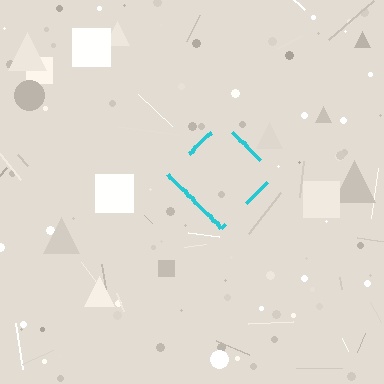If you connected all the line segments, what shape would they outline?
They would outline a diamond.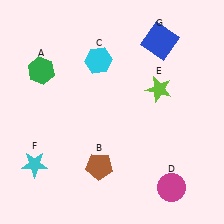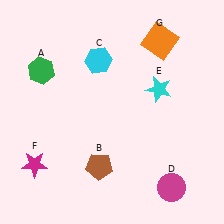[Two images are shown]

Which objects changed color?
E changed from lime to cyan. F changed from cyan to magenta. G changed from blue to orange.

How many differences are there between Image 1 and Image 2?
There are 3 differences between the two images.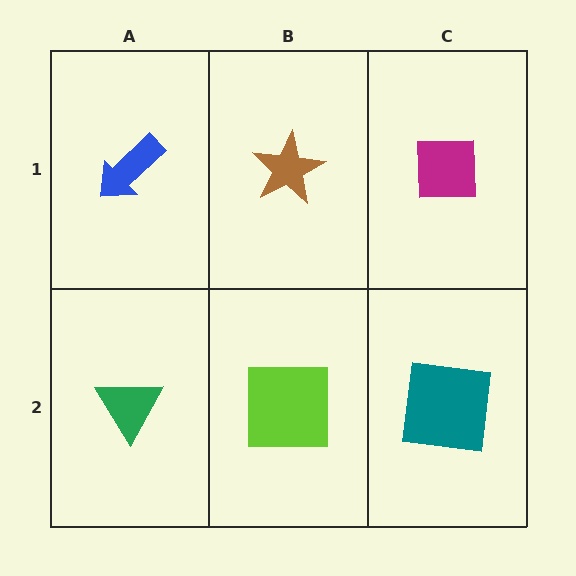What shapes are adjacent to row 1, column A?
A green triangle (row 2, column A), a brown star (row 1, column B).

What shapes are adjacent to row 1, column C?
A teal square (row 2, column C), a brown star (row 1, column B).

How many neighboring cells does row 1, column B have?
3.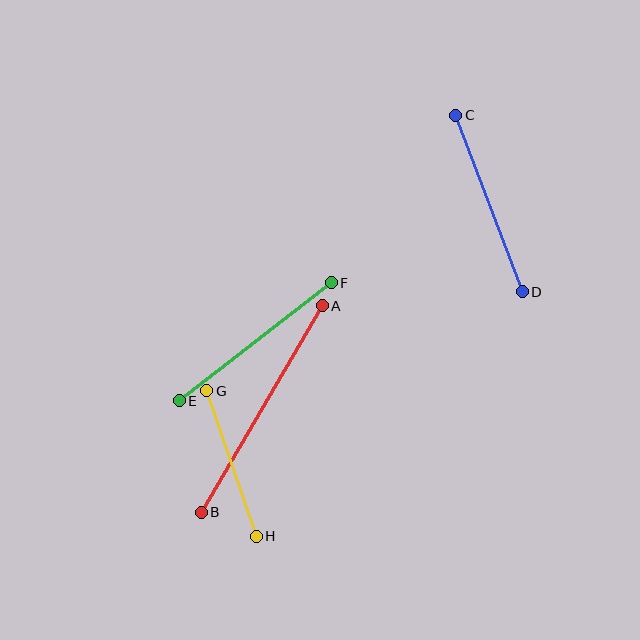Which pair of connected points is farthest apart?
Points A and B are farthest apart.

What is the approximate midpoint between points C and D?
The midpoint is at approximately (489, 204) pixels.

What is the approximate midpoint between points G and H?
The midpoint is at approximately (231, 463) pixels.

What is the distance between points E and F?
The distance is approximately 192 pixels.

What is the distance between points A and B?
The distance is approximately 239 pixels.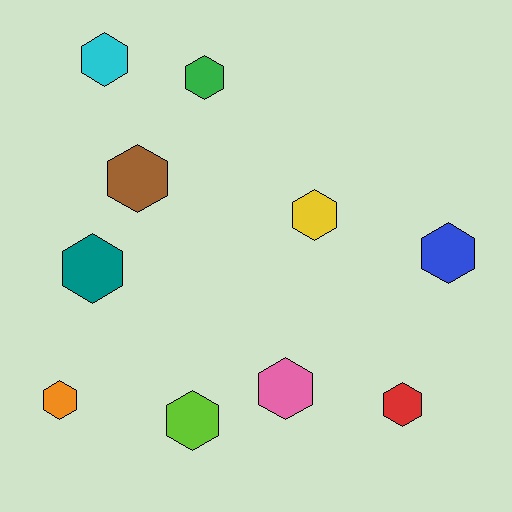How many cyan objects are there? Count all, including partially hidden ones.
There is 1 cyan object.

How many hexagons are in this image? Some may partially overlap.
There are 10 hexagons.